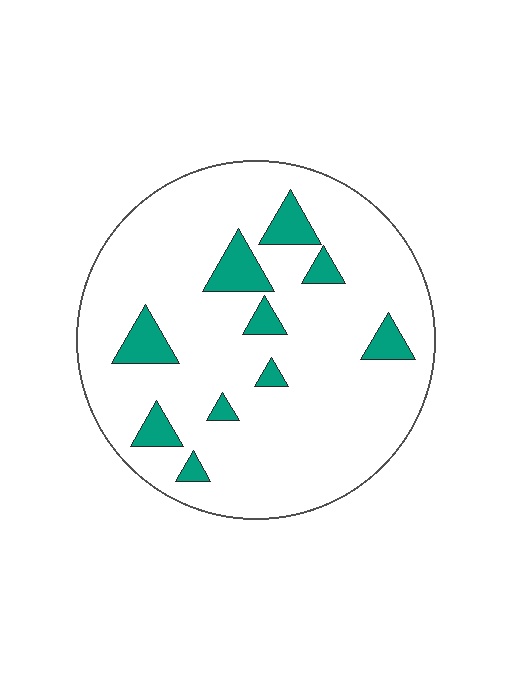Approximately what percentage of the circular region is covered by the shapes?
Approximately 10%.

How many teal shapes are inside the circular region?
10.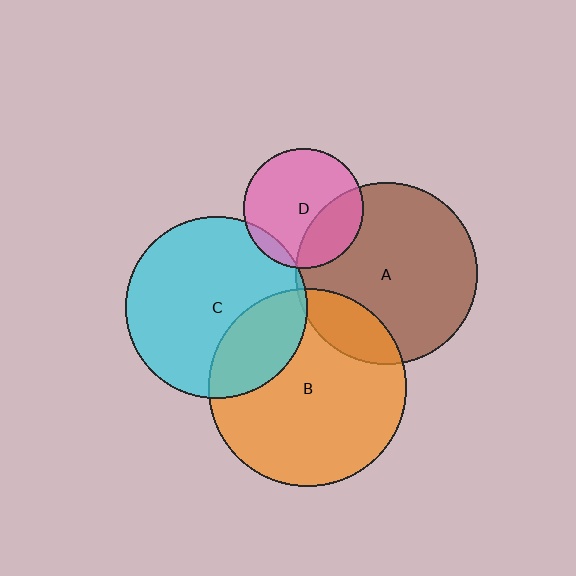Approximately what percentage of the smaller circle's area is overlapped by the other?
Approximately 30%.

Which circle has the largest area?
Circle B (orange).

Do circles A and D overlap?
Yes.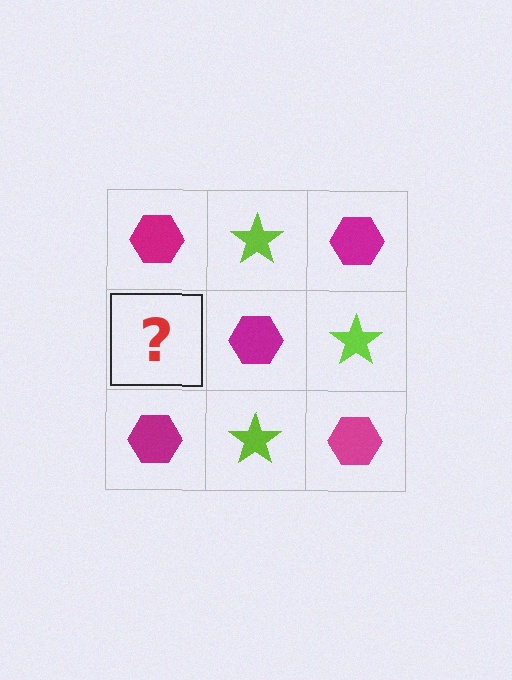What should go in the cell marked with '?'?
The missing cell should contain a lime star.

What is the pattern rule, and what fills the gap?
The rule is that it alternates magenta hexagon and lime star in a checkerboard pattern. The gap should be filled with a lime star.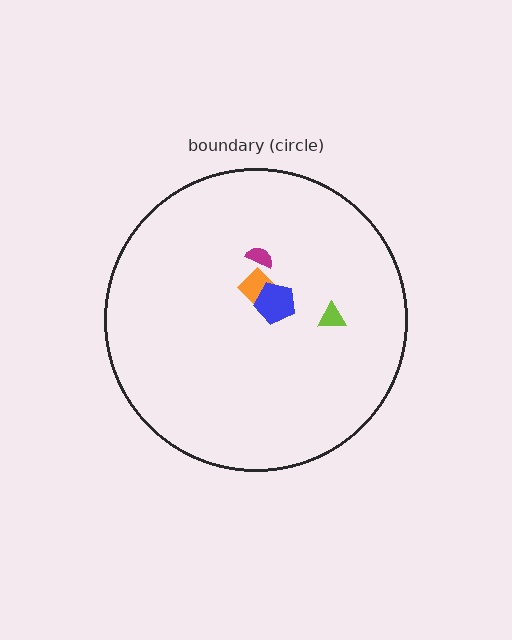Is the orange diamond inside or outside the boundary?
Inside.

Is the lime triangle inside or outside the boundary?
Inside.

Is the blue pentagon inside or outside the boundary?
Inside.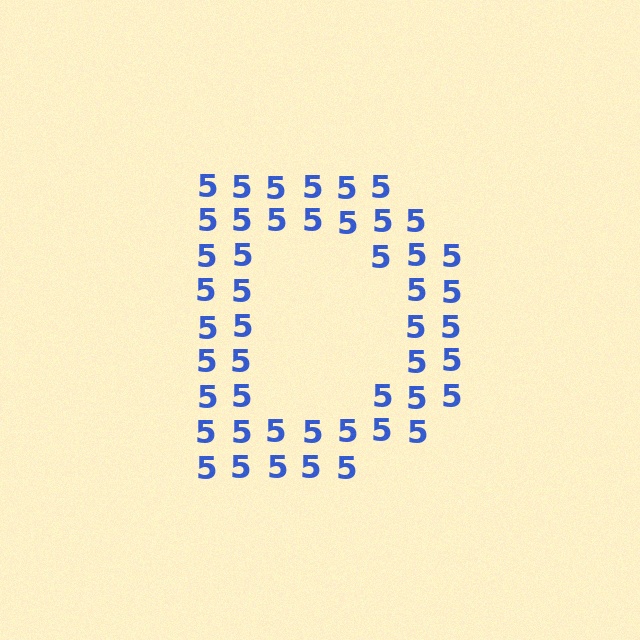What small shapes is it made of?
It is made of small digit 5's.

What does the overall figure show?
The overall figure shows the letter D.